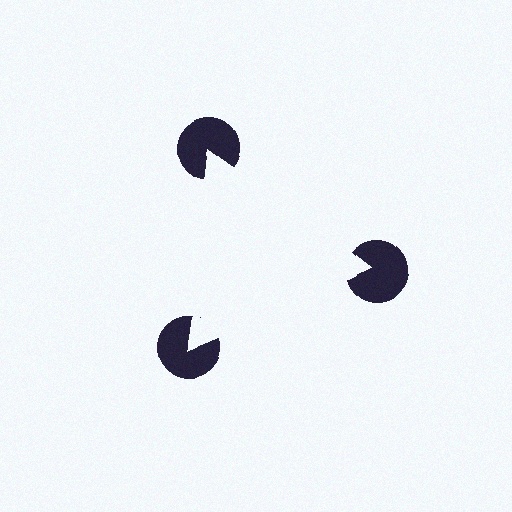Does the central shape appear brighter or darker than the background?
It typically appears slightly brighter than the background, even though no actual brightness change is drawn.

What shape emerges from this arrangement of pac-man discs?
An illusory triangle — its edges are inferred from the aligned wedge cuts in the pac-man discs, not physically drawn.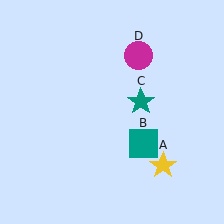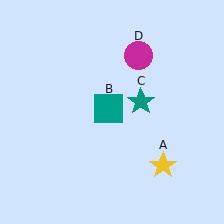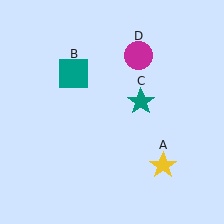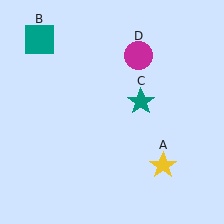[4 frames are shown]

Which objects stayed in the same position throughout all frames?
Yellow star (object A) and teal star (object C) and magenta circle (object D) remained stationary.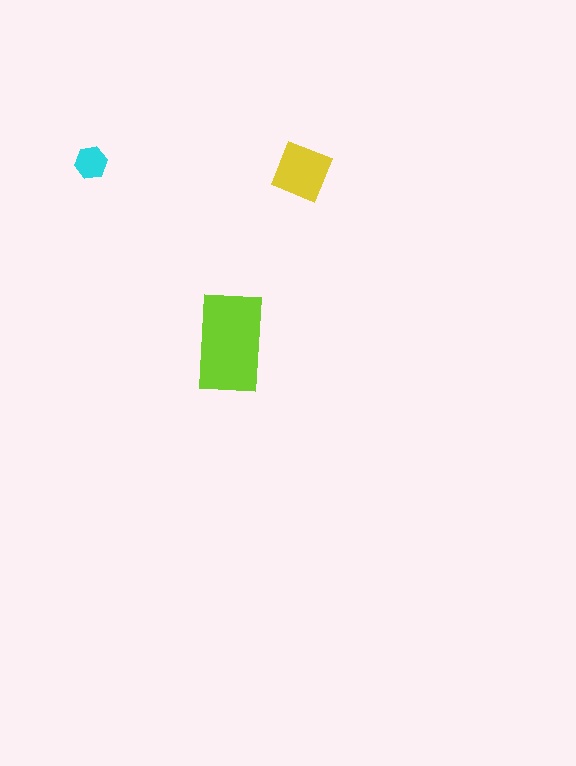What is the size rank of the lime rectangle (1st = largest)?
1st.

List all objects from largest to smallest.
The lime rectangle, the yellow diamond, the cyan hexagon.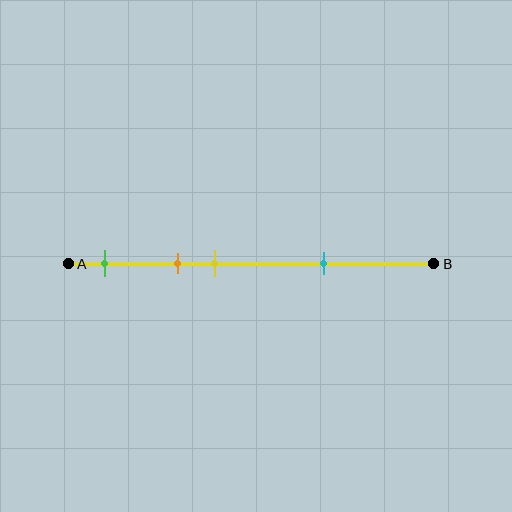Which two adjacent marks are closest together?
The orange and yellow marks are the closest adjacent pair.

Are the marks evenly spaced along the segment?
No, the marks are not evenly spaced.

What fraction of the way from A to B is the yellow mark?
The yellow mark is approximately 40% (0.4) of the way from A to B.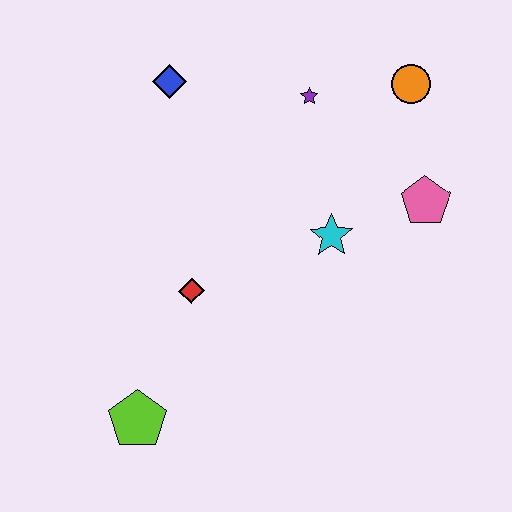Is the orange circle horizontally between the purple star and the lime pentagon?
No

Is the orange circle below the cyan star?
No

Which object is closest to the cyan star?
The pink pentagon is closest to the cyan star.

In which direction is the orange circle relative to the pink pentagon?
The orange circle is above the pink pentagon.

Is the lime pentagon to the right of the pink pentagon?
No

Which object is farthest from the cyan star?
The lime pentagon is farthest from the cyan star.